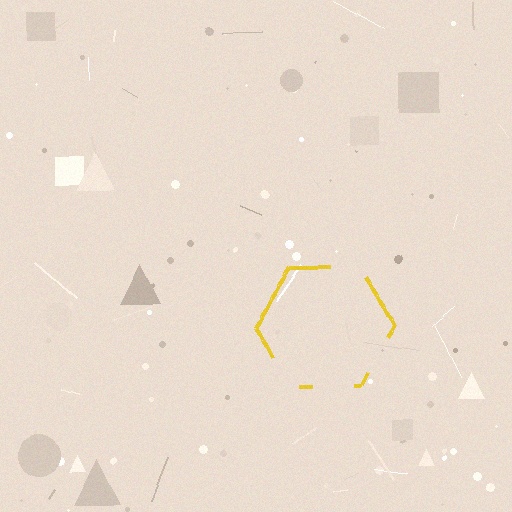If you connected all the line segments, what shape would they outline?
They would outline a hexagon.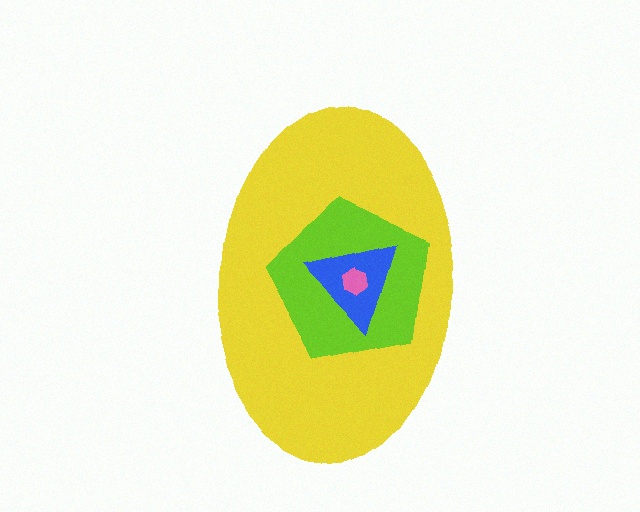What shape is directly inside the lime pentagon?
The blue triangle.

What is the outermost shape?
The yellow ellipse.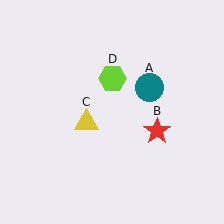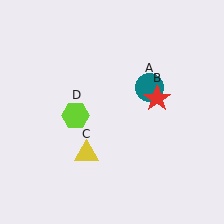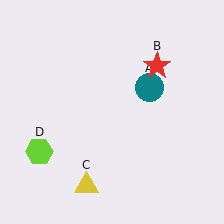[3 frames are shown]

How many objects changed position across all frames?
3 objects changed position: red star (object B), yellow triangle (object C), lime hexagon (object D).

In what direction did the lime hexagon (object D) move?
The lime hexagon (object D) moved down and to the left.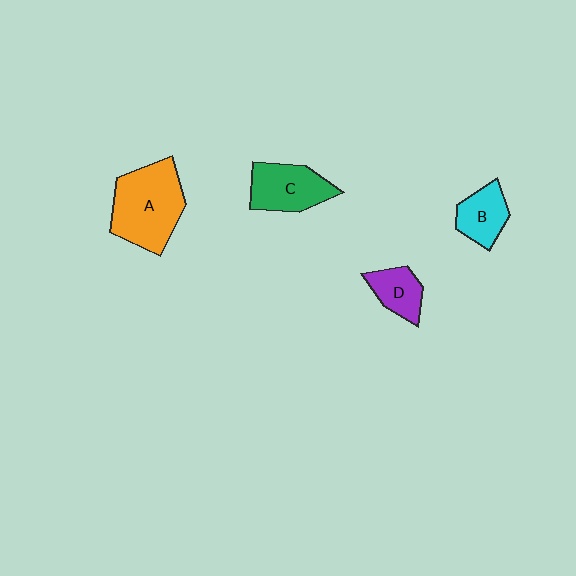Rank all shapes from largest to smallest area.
From largest to smallest: A (orange), C (green), B (cyan), D (purple).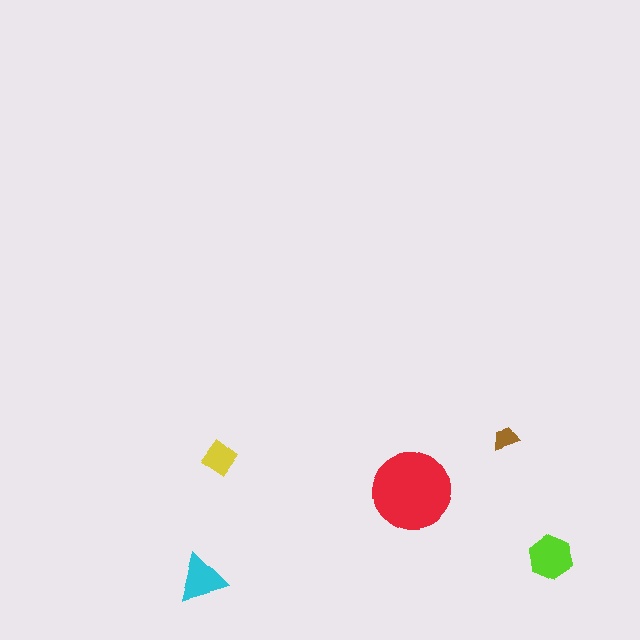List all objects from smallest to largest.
The brown trapezoid, the yellow diamond, the cyan triangle, the lime hexagon, the red circle.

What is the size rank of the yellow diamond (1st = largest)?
4th.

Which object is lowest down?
The cyan triangle is bottommost.